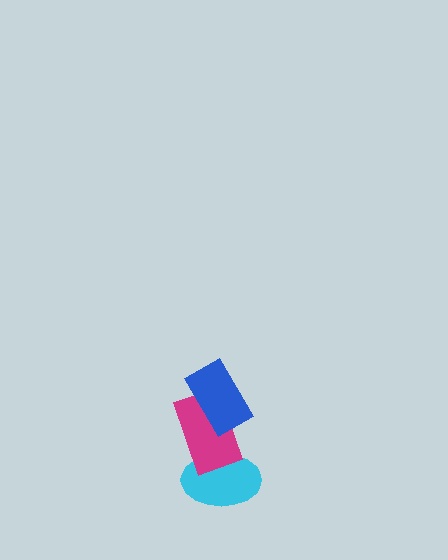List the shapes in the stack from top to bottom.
From top to bottom: the blue rectangle, the magenta rectangle, the cyan ellipse.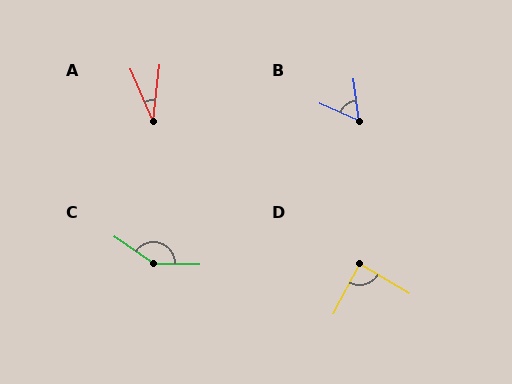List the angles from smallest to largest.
A (30°), B (59°), D (87°), C (146°).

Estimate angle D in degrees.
Approximately 87 degrees.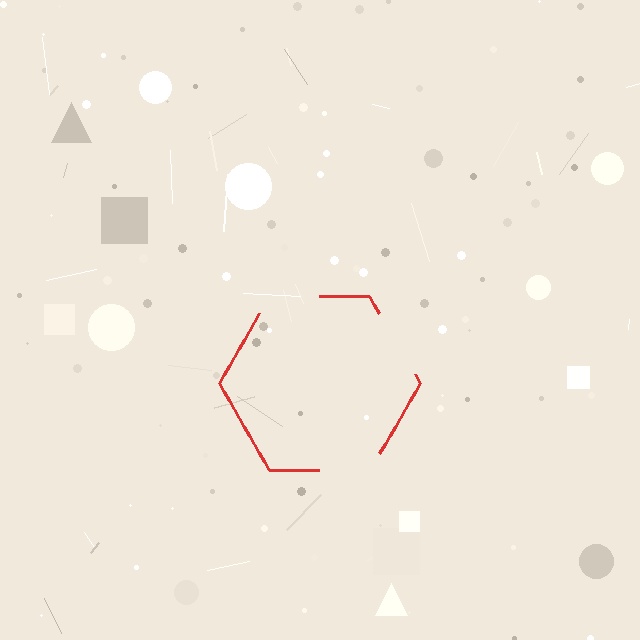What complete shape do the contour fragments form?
The contour fragments form a hexagon.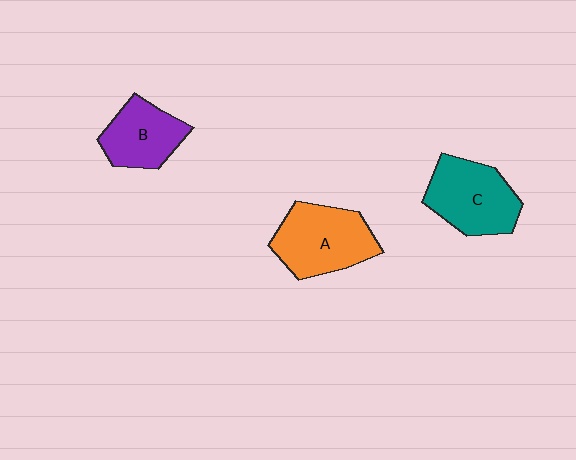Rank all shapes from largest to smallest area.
From largest to smallest: A (orange), C (teal), B (purple).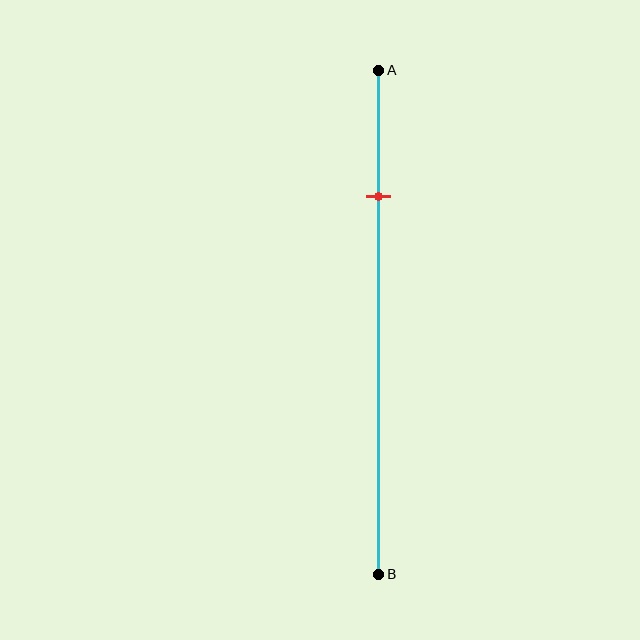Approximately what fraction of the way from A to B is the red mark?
The red mark is approximately 25% of the way from A to B.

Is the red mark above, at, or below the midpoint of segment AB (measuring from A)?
The red mark is above the midpoint of segment AB.